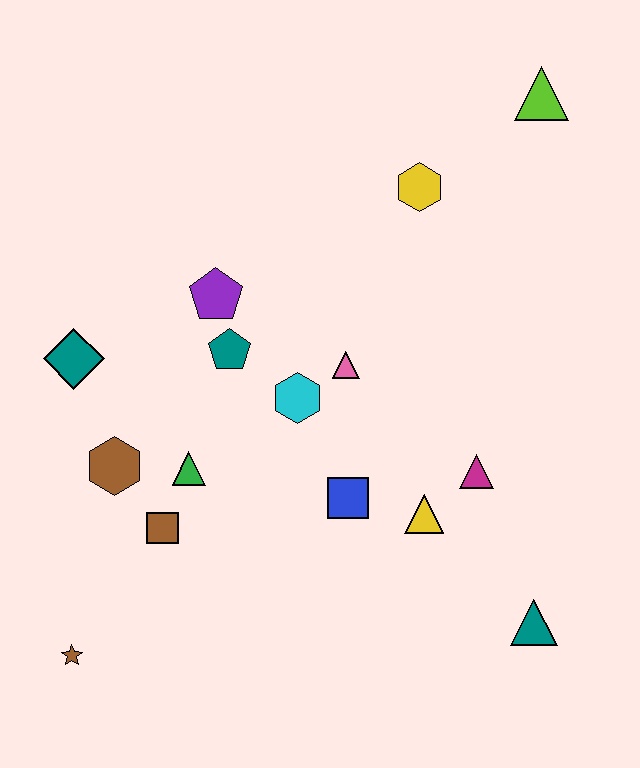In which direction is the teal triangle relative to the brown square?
The teal triangle is to the right of the brown square.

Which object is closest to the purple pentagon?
The teal pentagon is closest to the purple pentagon.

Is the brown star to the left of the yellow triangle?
Yes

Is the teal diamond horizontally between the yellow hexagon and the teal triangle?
No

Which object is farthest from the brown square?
The lime triangle is farthest from the brown square.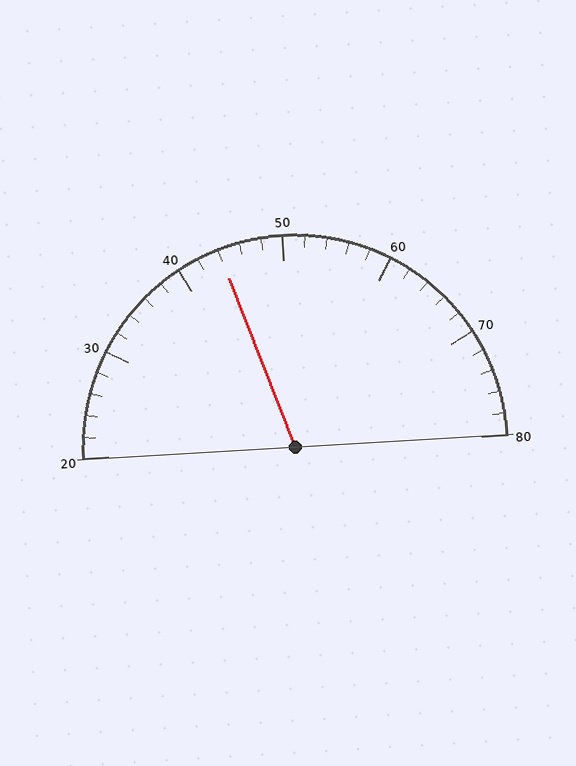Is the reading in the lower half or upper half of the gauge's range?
The reading is in the lower half of the range (20 to 80).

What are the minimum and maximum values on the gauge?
The gauge ranges from 20 to 80.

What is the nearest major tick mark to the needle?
The nearest major tick mark is 40.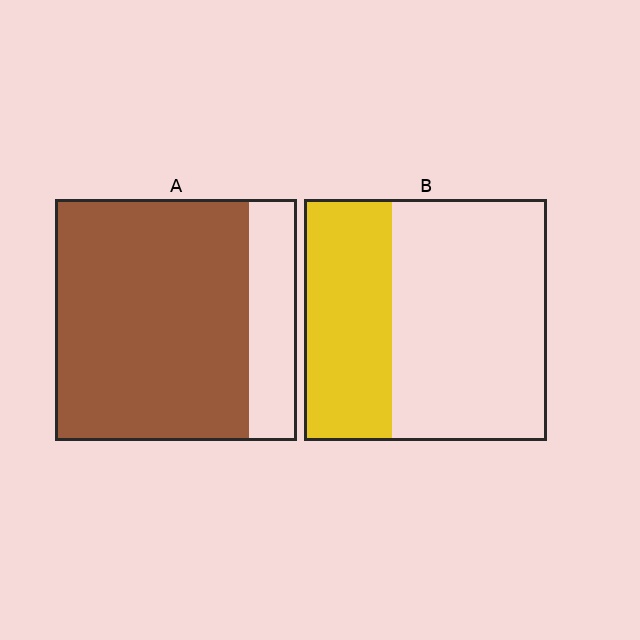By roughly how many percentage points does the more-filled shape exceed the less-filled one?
By roughly 45 percentage points (A over B).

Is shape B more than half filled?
No.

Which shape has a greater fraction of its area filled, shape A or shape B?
Shape A.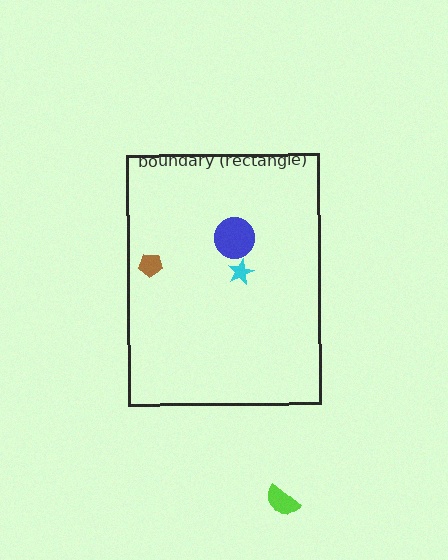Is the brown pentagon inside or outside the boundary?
Inside.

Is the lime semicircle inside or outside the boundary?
Outside.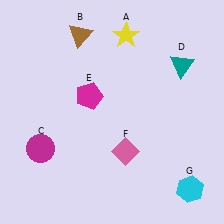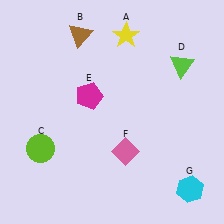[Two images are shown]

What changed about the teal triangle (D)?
In Image 1, D is teal. In Image 2, it changed to lime.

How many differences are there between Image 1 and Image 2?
There are 2 differences between the two images.